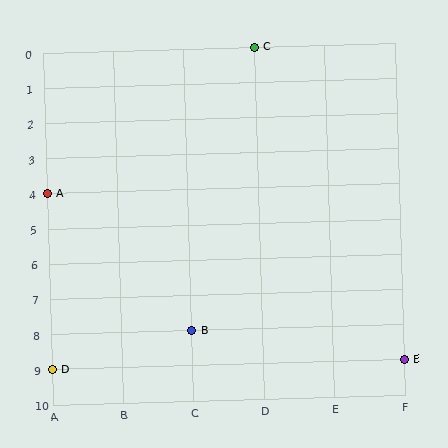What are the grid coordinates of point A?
Point A is at grid coordinates (A, 4).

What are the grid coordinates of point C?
Point C is at grid coordinates (D, 0).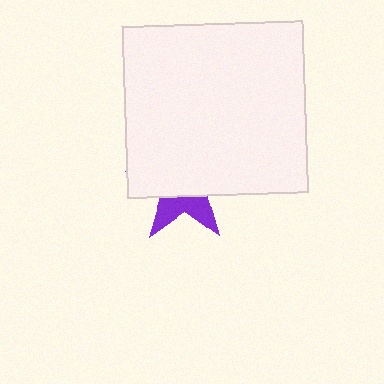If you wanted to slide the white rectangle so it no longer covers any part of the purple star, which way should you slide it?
Slide it up — that is the most direct way to separate the two shapes.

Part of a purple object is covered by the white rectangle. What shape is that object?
It is a star.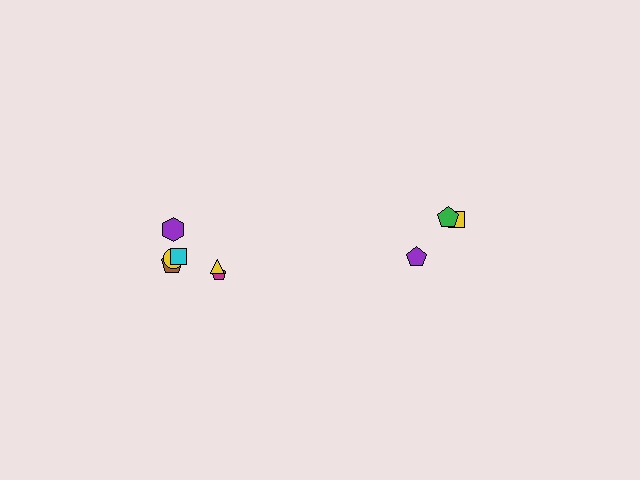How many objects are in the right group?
There are 3 objects.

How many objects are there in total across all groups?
There are 10 objects.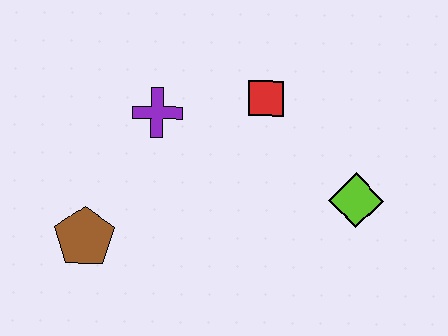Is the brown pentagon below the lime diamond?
Yes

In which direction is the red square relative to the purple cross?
The red square is to the right of the purple cross.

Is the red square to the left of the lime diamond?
Yes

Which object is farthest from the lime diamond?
The brown pentagon is farthest from the lime diamond.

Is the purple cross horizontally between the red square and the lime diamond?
No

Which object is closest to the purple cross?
The red square is closest to the purple cross.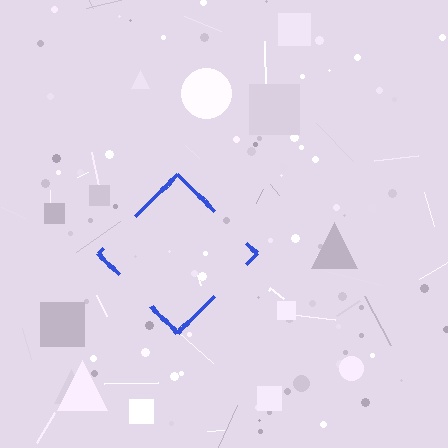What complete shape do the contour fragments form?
The contour fragments form a diamond.